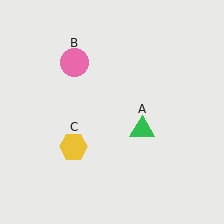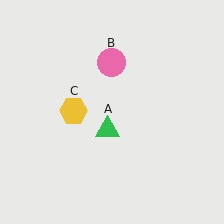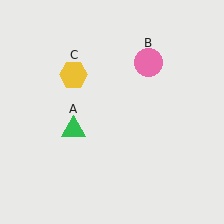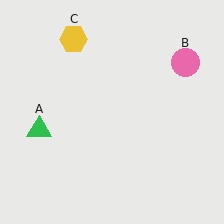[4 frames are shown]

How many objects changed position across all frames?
3 objects changed position: green triangle (object A), pink circle (object B), yellow hexagon (object C).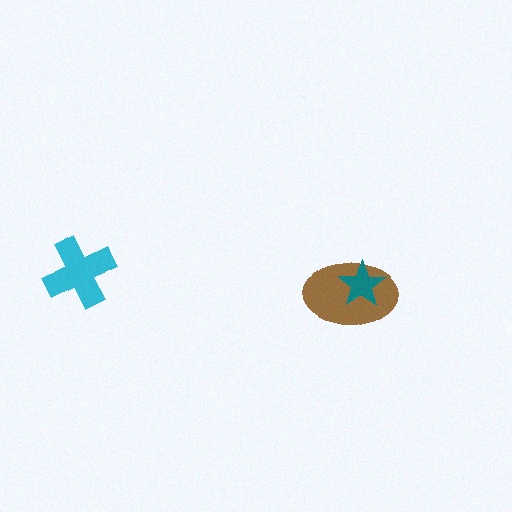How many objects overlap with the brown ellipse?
1 object overlaps with the brown ellipse.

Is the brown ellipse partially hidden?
Yes, it is partially covered by another shape.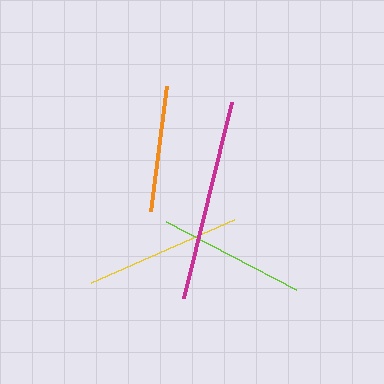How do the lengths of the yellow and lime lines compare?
The yellow and lime lines are approximately the same length.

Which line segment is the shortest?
The orange line is the shortest at approximately 126 pixels.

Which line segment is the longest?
The magenta line is the longest at approximately 202 pixels.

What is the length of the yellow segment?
The yellow segment is approximately 157 pixels long.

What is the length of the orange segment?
The orange segment is approximately 126 pixels long.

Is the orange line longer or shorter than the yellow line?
The yellow line is longer than the orange line.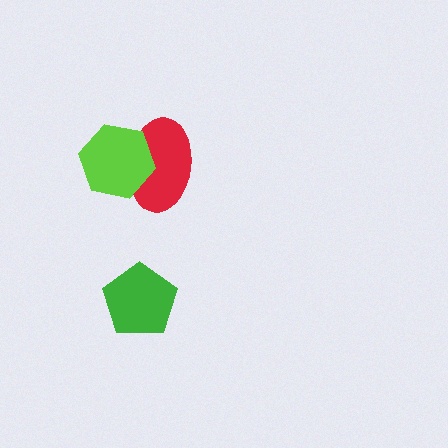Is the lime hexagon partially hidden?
No, no other shape covers it.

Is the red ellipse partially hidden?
Yes, it is partially covered by another shape.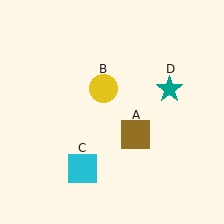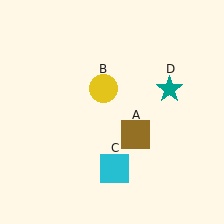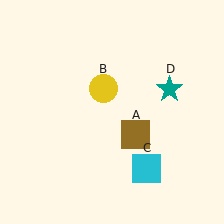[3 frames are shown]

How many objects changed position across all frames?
1 object changed position: cyan square (object C).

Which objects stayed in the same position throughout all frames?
Brown square (object A) and yellow circle (object B) and teal star (object D) remained stationary.